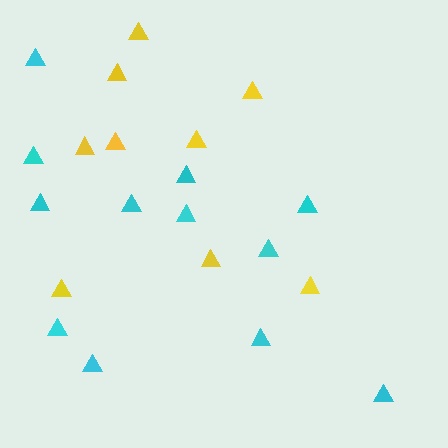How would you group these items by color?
There are 2 groups: one group of yellow triangles (9) and one group of cyan triangles (12).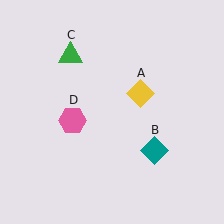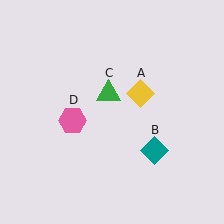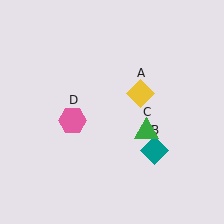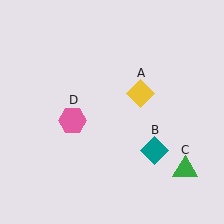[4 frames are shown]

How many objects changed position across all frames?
1 object changed position: green triangle (object C).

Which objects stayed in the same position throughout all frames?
Yellow diamond (object A) and teal diamond (object B) and pink hexagon (object D) remained stationary.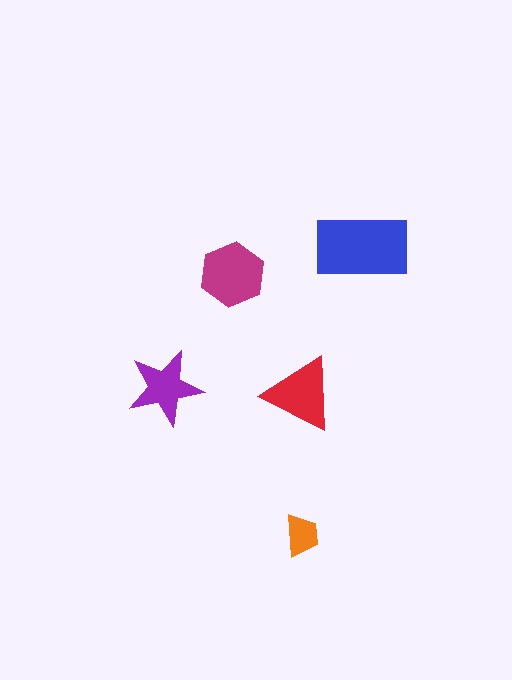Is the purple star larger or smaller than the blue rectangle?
Smaller.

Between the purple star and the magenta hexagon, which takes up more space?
The magenta hexagon.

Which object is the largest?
The blue rectangle.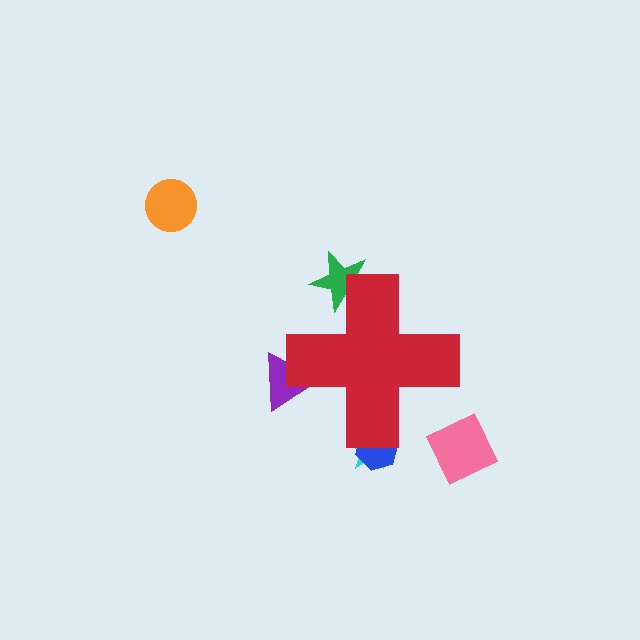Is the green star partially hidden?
Yes, the green star is partially hidden behind the red cross.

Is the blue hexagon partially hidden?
Yes, the blue hexagon is partially hidden behind the red cross.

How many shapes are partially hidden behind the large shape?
4 shapes are partially hidden.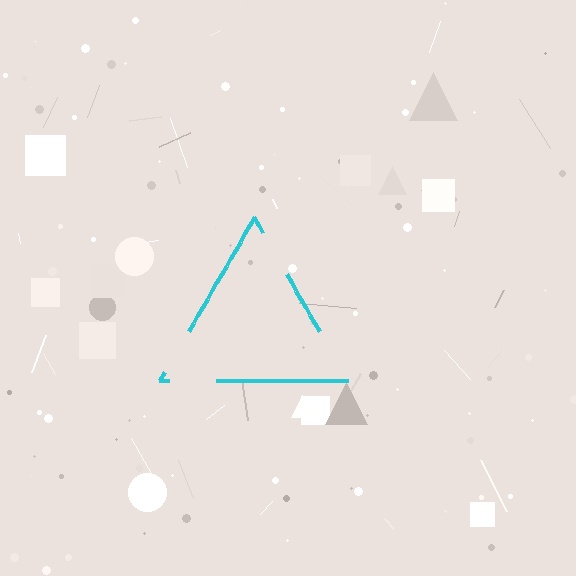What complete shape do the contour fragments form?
The contour fragments form a triangle.